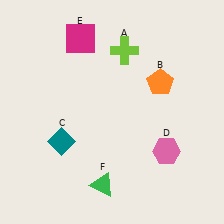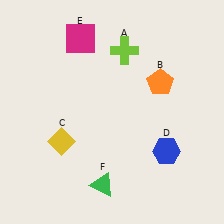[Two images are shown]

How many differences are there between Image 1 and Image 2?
There are 2 differences between the two images.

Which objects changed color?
C changed from teal to yellow. D changed from pink to blue.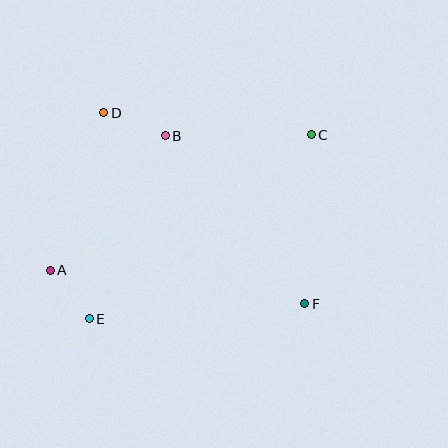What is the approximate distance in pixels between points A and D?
The distance between A and D is approximately 166 pixels.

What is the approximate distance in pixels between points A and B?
The distance between A and B is approximately 177 pixels.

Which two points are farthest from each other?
Points A and C are farthest from each other.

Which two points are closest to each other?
Points A and E are closest to each other.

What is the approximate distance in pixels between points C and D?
The distance between C and D is approximately 209 pixels.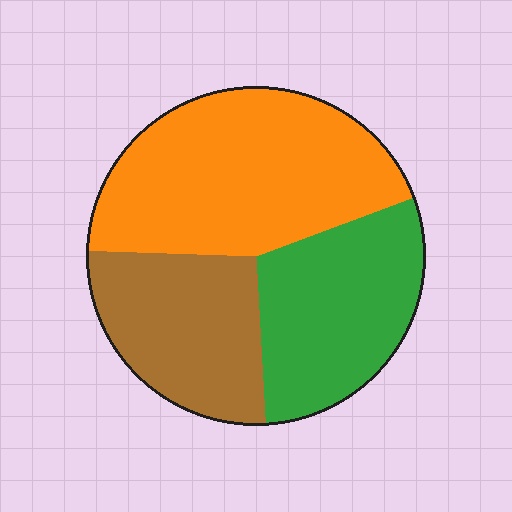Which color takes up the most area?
Orange, at roughly 45%.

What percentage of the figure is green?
Green covers 30% of the figure.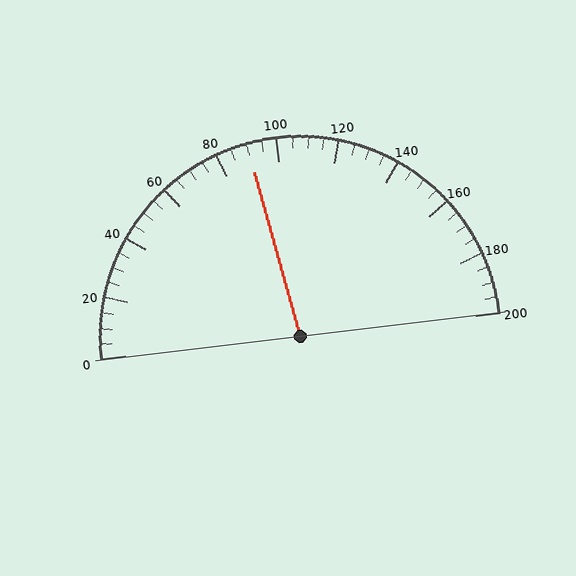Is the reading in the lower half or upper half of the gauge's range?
The reading is in the lower half of the range (0 to 200).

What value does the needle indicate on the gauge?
The needle indicates approximately 90.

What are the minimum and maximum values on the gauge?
The gauge ranges from 0 to 200.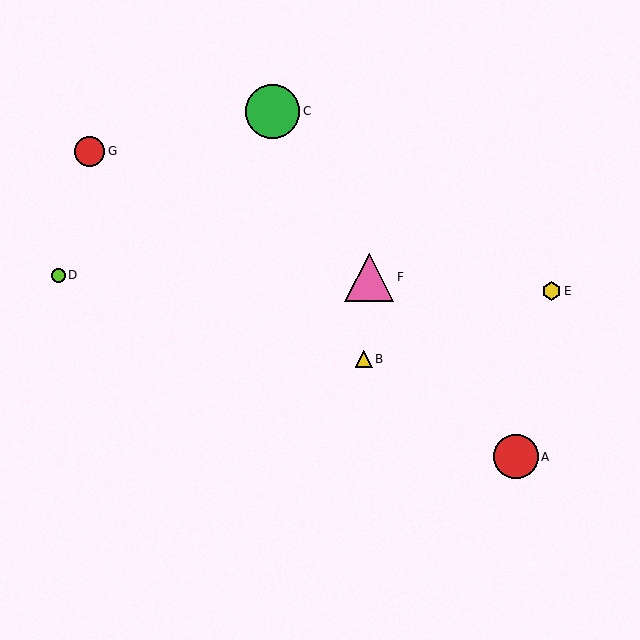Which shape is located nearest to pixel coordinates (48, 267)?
The lime circle (labeled D) at (58, 275) is nearest to that location.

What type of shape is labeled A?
Shape A is a red circle.